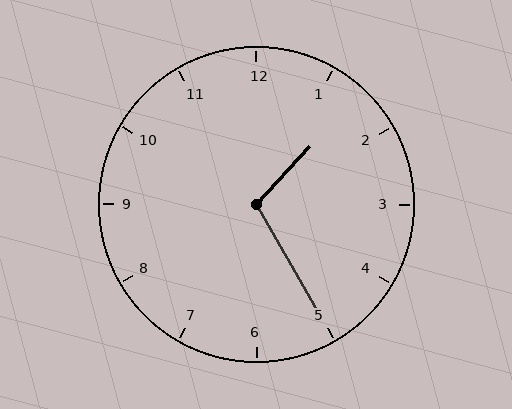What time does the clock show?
1:25.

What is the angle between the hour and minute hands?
Approximately 108 degrees.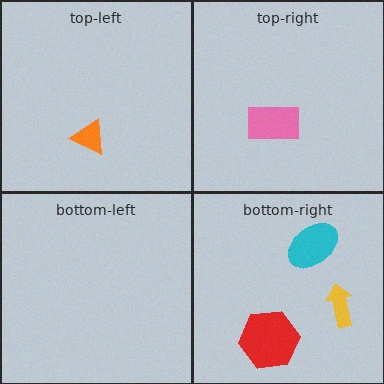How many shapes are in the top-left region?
1.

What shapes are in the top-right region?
The pink rectangle.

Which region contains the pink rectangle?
The top-right region.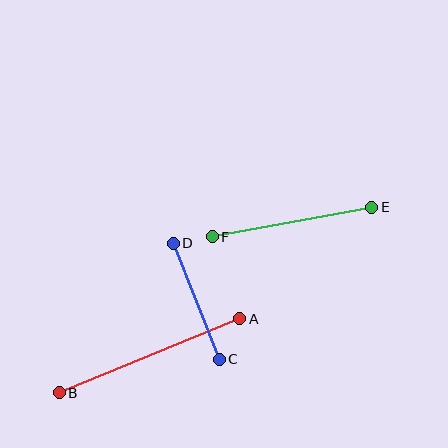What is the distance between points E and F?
The distance is approximately 162 pixels.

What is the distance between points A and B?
The distance is approximately 195 pixels.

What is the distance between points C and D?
The distance is approximately 125 pixels.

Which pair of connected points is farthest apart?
Points A and B are farthest apart.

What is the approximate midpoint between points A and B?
The midpoint is at approximately (150, 356) pixels.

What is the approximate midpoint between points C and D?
The midpoint is at approximately (196, 301) pixels.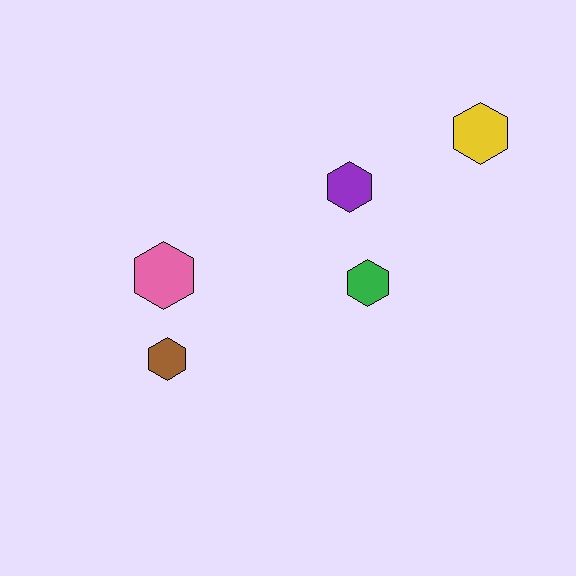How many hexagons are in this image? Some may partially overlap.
There are 5 hexagons.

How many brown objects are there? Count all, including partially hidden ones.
There is 1 brown object.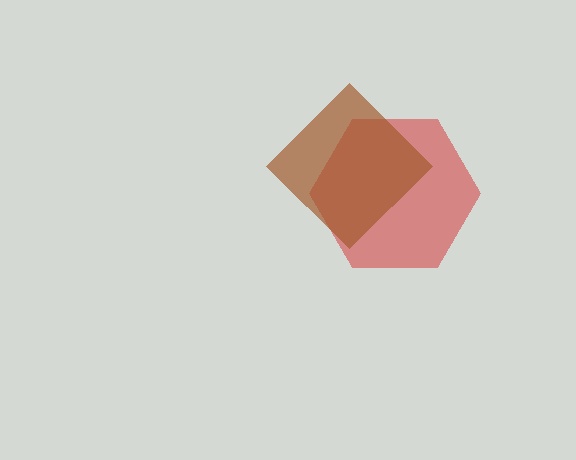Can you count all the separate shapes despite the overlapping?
Yes, there are 2 separate shapes.